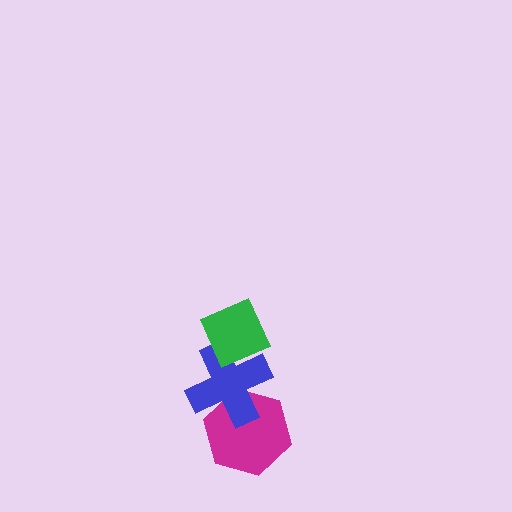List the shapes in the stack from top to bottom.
From top to bottom: the green diamond, the blue cross, the magenta hexagon.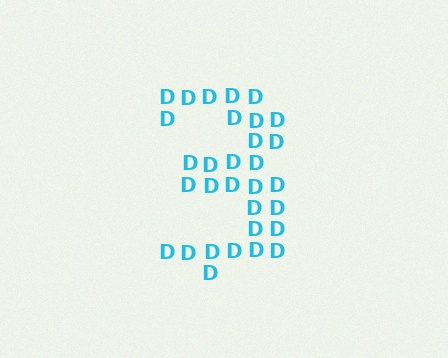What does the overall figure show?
The overall figure shows the digit 3.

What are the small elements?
The small elements are letter D's.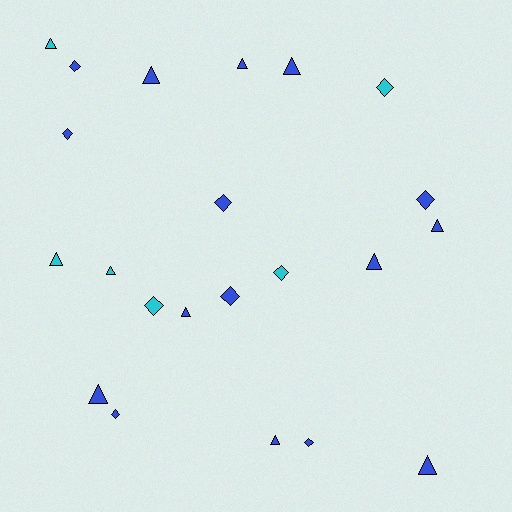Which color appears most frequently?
Blue, with 16 objects.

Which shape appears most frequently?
Triangle, with 12 objects.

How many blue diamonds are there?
There are 7 blue diamonds.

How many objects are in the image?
There are 22 objects.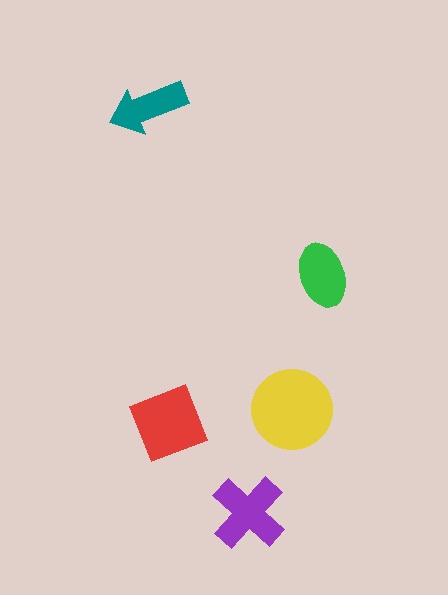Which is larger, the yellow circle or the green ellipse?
The yellow circle.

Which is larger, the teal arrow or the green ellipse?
The green ellipse.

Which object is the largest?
The yellow circle.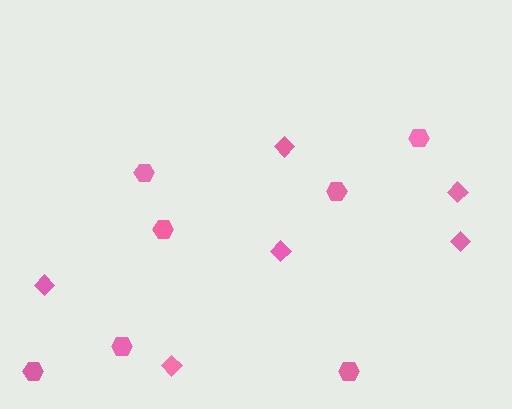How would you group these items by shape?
There are 2 groups: one group of hexagons (7) and one group of diamonds (6).